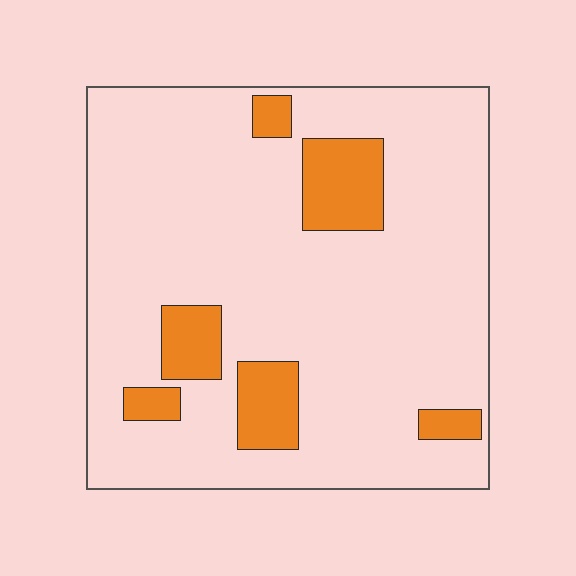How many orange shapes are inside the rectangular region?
6.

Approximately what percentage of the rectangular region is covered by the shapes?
Approximately 15%.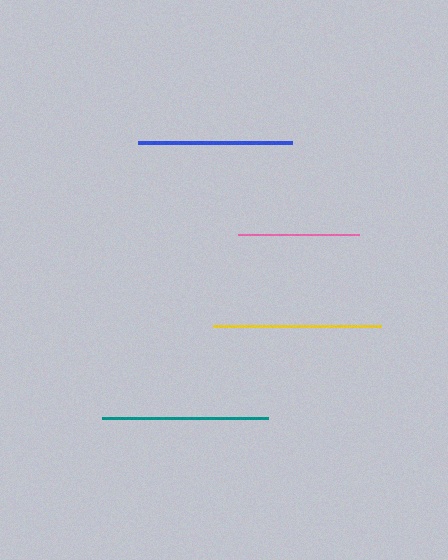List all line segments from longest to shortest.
From longest to shortest: yellow, teal, blue, pink.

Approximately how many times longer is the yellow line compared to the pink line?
The yellow line is approximately 1.4 times the length of the pink line.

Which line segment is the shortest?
The pink line is the shortest at approximately 121 pixels.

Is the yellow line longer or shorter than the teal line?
The yellow line is longer than the teal line.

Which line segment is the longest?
The yellow line is the longest at approximately 168 pixels.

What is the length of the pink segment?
The pink segment is approximately 121 pixels long.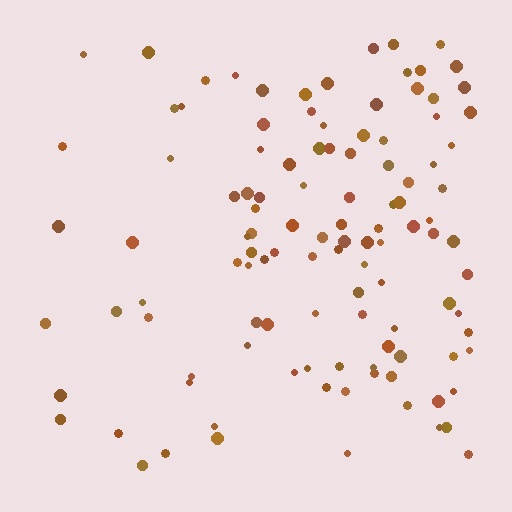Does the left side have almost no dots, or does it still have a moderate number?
Still a moderate number, just noticeably fewer than the right.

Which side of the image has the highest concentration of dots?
The right.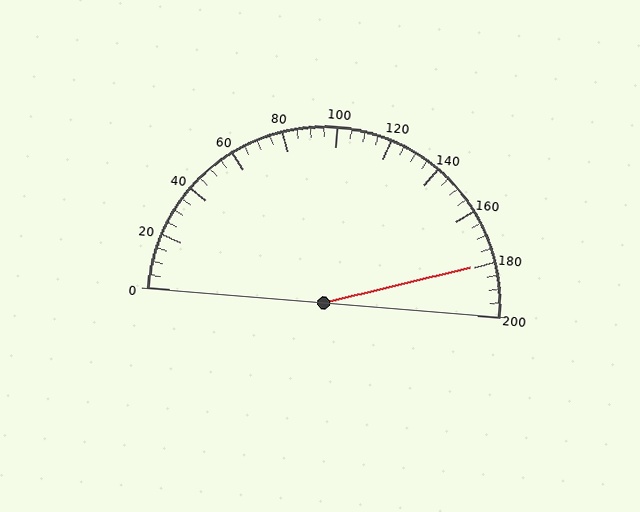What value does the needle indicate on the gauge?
The needle indicates approximately 180.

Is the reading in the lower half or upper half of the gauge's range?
The reading is in the upper half of the range (0 to 200).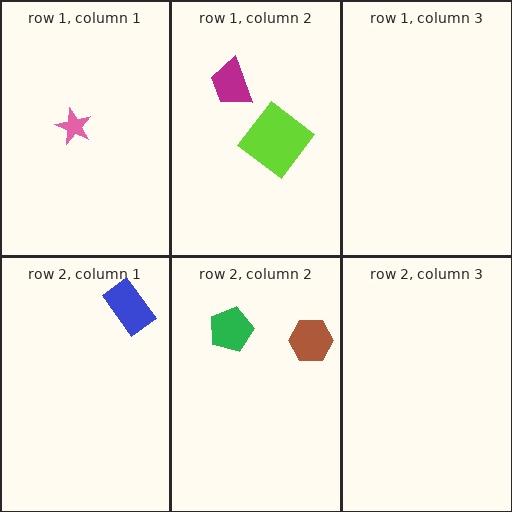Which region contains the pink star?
The row 1, column 1 region.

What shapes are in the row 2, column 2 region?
The brown hexagon, the green pentagon.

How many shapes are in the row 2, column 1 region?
1.